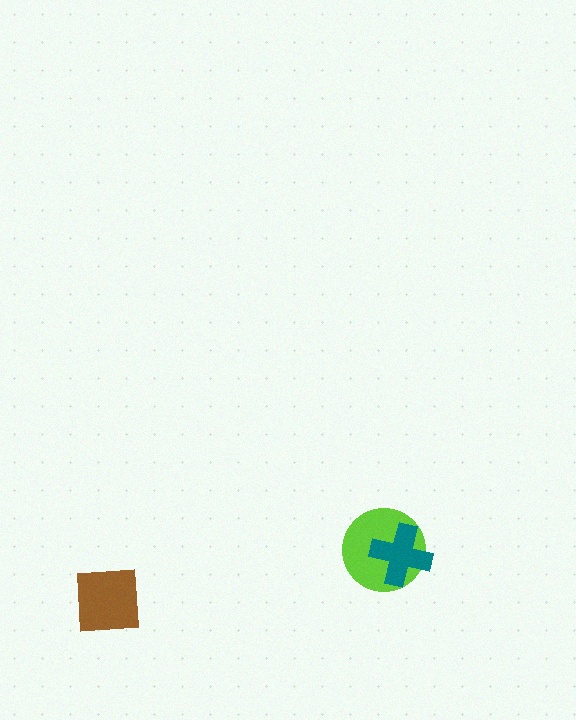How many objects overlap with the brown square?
0 objects overlap with the brown square.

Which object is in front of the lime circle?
The teal cross is in front of the lime circle.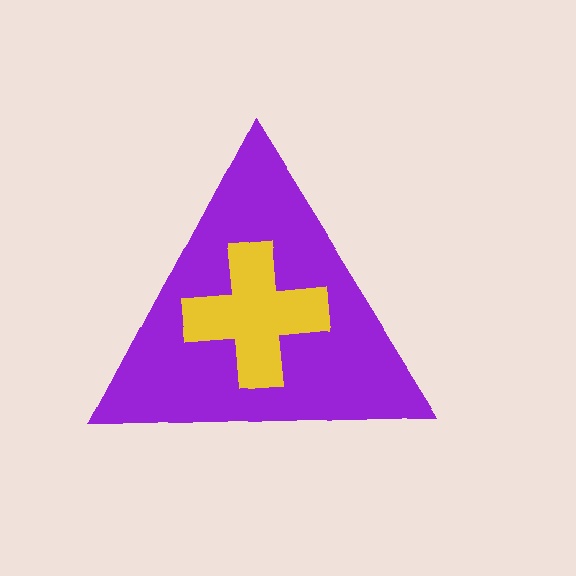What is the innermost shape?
The yellow cross.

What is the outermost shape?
The purple triangle.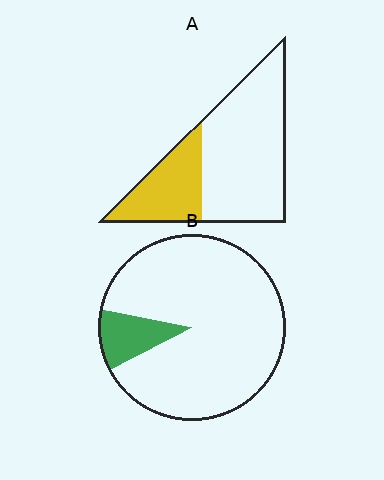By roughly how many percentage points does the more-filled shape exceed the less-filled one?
By roughly 20 percentage points (A over B).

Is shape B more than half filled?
No.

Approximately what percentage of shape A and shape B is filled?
A is approximately 30% and B is approximately 10%.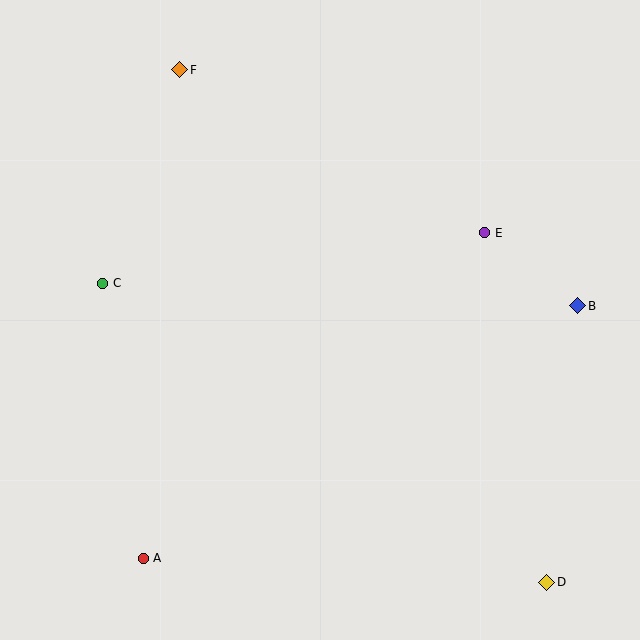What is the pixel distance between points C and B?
The distance between C and B is 476 pixels.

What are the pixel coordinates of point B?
Point B is at (578, 306).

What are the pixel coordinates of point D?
Point D is at (547, 582).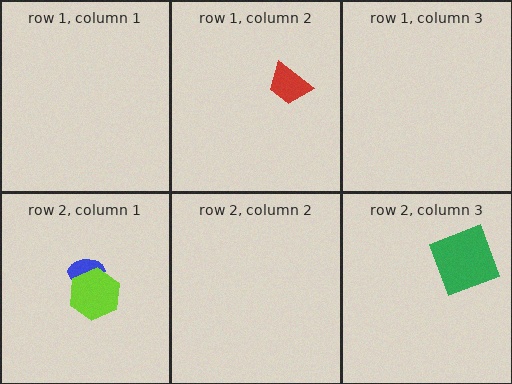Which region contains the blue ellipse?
The row 2, column 1 region.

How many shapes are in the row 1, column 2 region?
1.